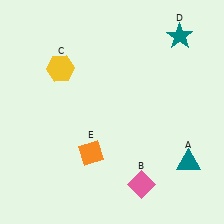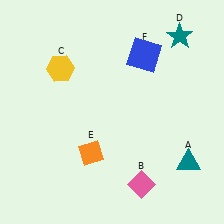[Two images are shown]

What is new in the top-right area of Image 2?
A blue square (F) was added in the top-right area of Image 2.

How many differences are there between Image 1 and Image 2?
There is 1 difference between the two images.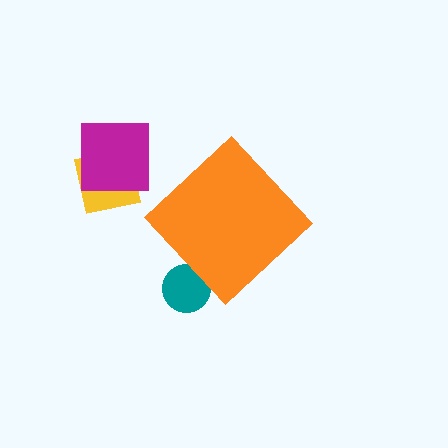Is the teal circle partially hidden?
Yes, the teal circle is partially hidden behind the orange diamond.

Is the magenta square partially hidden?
No, the magenta square is fully visible.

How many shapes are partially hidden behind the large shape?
1 shape is partially hidden.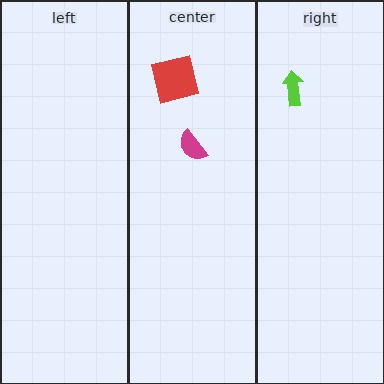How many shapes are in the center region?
2.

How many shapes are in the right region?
1.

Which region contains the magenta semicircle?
The center region.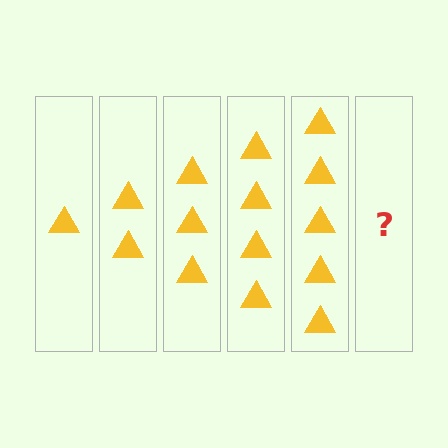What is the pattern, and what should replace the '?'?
The pattern is that each step adds one more triangle. The '?' should be 6 triangles.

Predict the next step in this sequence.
The next step is 6 triangles.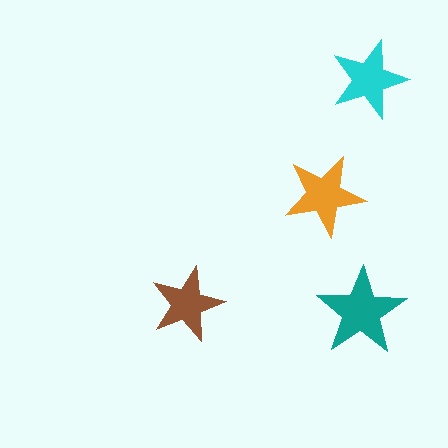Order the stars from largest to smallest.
the teal one, the orange one, the cyan one, the brown one.